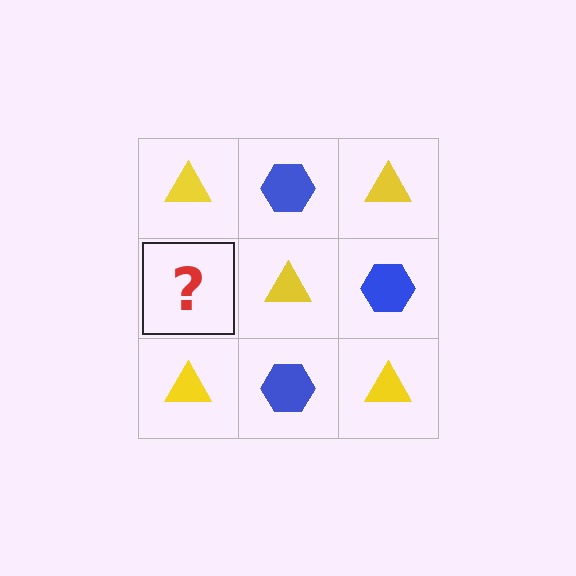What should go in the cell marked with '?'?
The missing cell should contain a blue hexagon.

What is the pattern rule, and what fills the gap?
The rule is that it alternates yellow triangle and blue hexagon in a checkerboard pattern. The gap should be filled with a blue hexagon.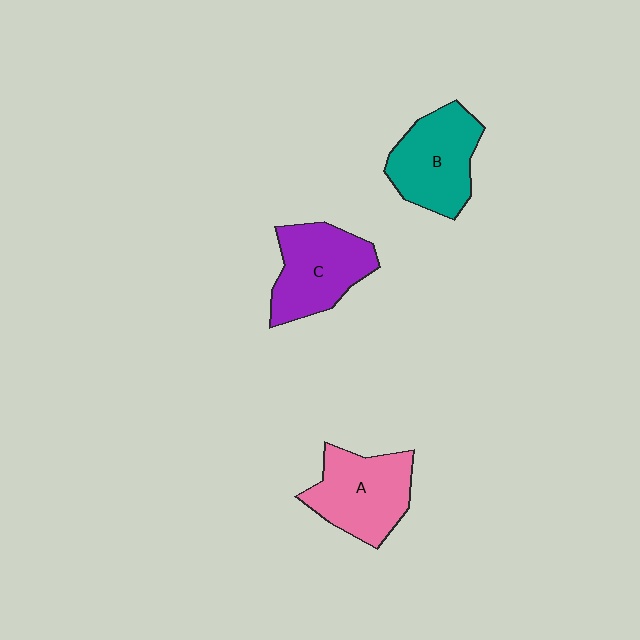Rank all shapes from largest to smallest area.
From largest to smallest: A (pink), B (teal), C (purple).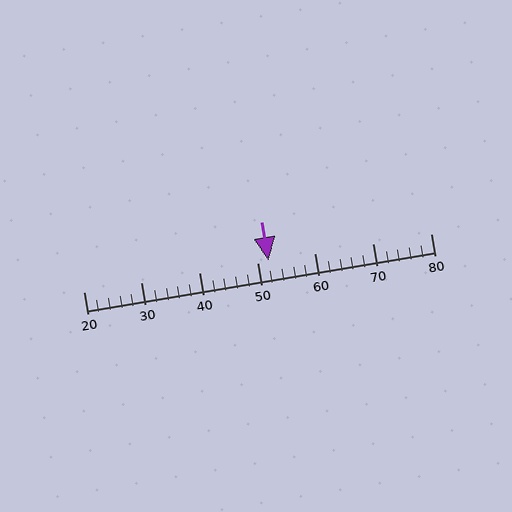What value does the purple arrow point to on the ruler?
The purple arrow points to approximately 52.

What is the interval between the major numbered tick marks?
The major tick marks are spaced 10 units apart.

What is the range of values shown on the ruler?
The ruler shows values from 20 to 80.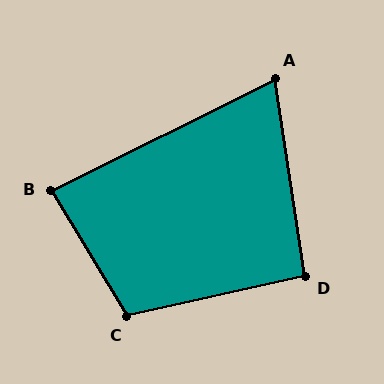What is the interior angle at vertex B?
Approximately 86 degrees (approximately right).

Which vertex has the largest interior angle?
C, at approximately 108 degrees.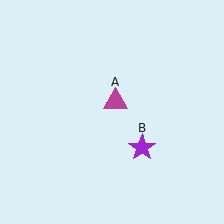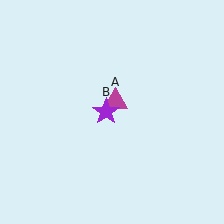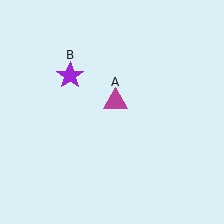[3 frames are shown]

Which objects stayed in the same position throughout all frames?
Magenta triangle (object A) remained stationary.